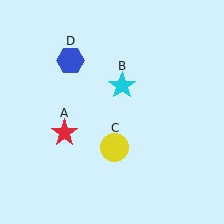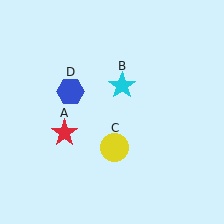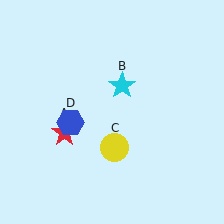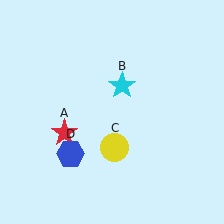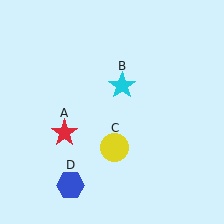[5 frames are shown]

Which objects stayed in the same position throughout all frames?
Red star (object A) and cyan star (object B) and yellow circle (object C) remained stationary.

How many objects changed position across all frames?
1 object changed position: blue hexagon (object D).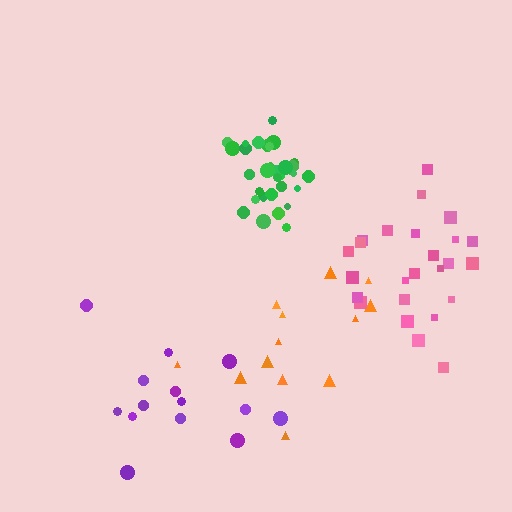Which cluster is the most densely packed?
Green.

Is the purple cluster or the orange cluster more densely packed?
Orange.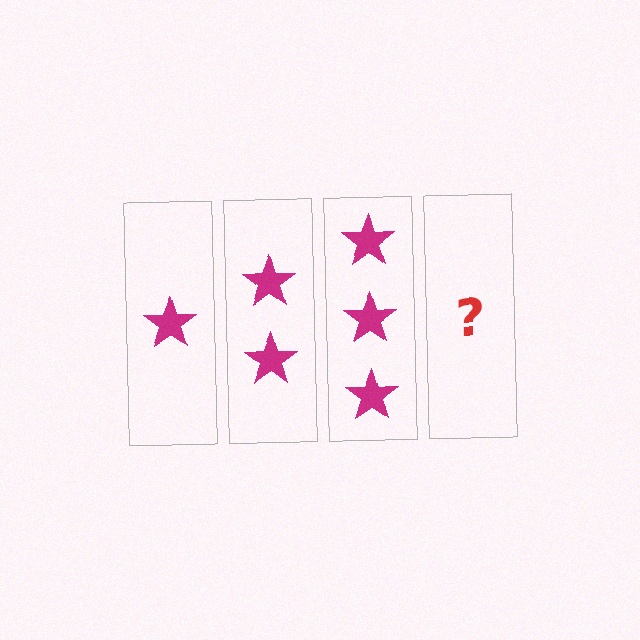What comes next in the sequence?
The next element should be 4 stars.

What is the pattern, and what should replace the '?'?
The pattern is that each step adds one more star. The '?' should be 4 stars.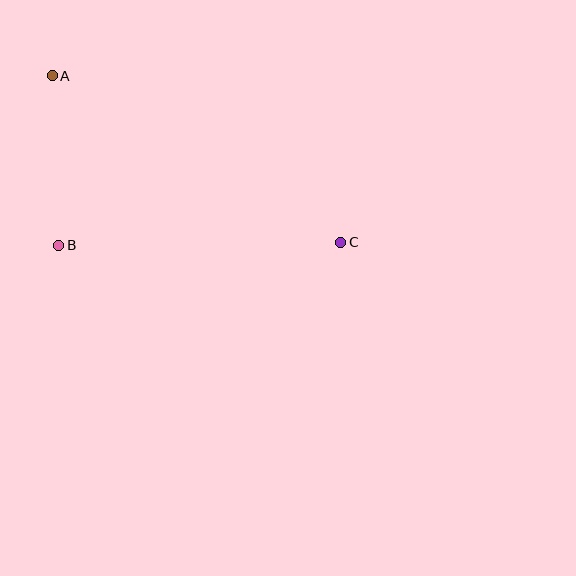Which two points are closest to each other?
Points A and B are closest to each other.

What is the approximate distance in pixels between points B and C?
The distance between B and C is approximately 282 pixels.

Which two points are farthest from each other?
Points A and C are farthest from each other.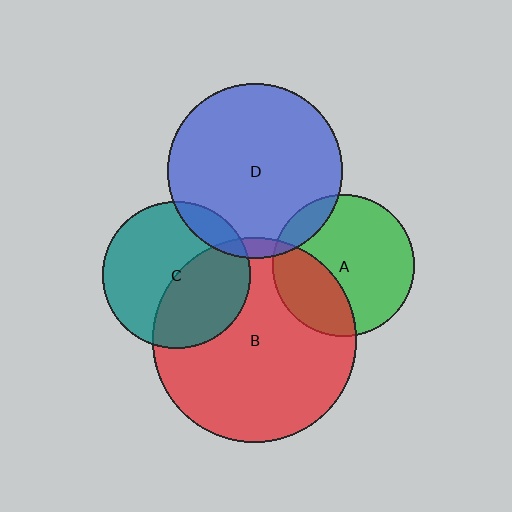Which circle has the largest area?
Circle B (red).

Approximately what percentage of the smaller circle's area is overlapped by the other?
Approximately 10%.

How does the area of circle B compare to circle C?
Approximately 1.9 times.